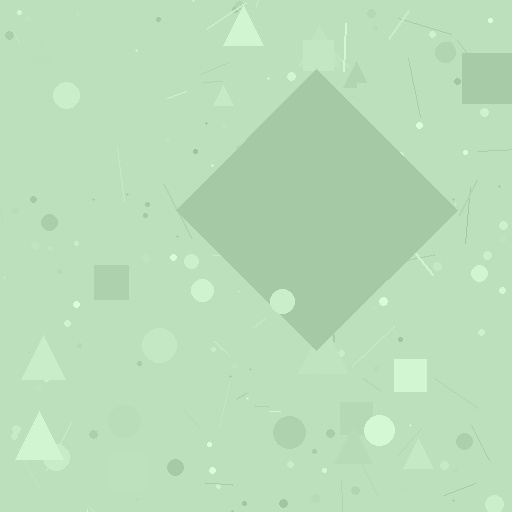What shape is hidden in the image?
A diamond is hidden in the image.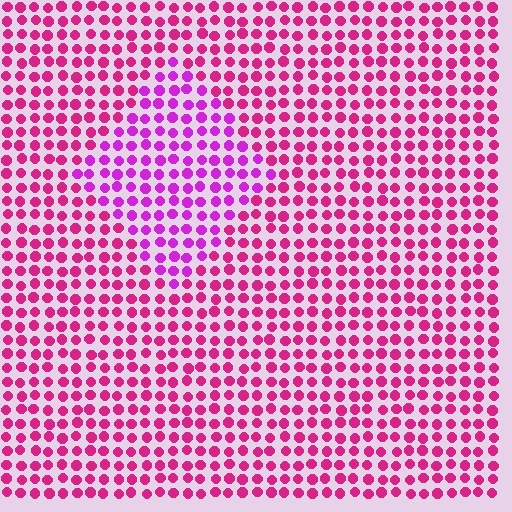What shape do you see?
I see a diamond.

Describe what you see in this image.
The image is filled with small magenta elements in a uniform arrangement. A diamond-shaped region is visible where the elements are tinted to a slightly different hue, forming a subtle color boundary.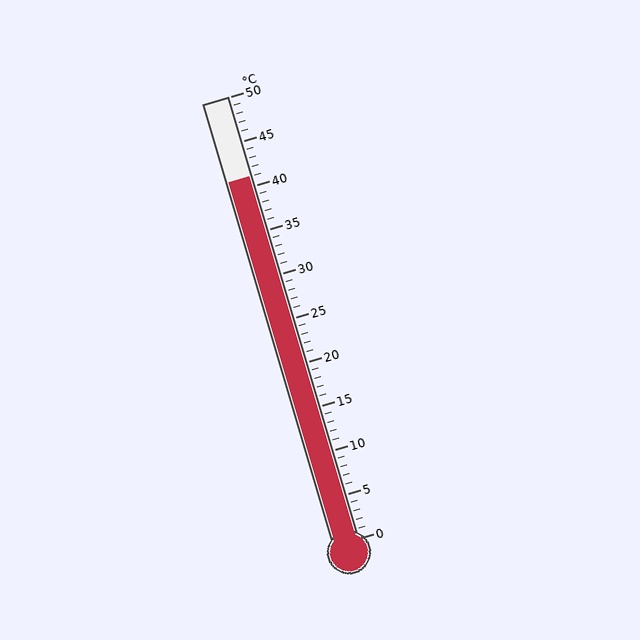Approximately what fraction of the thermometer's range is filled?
The thermometer is filled to approximately 80% of its range.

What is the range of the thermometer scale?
The thermometer scale ranges from 0°C to 50°C.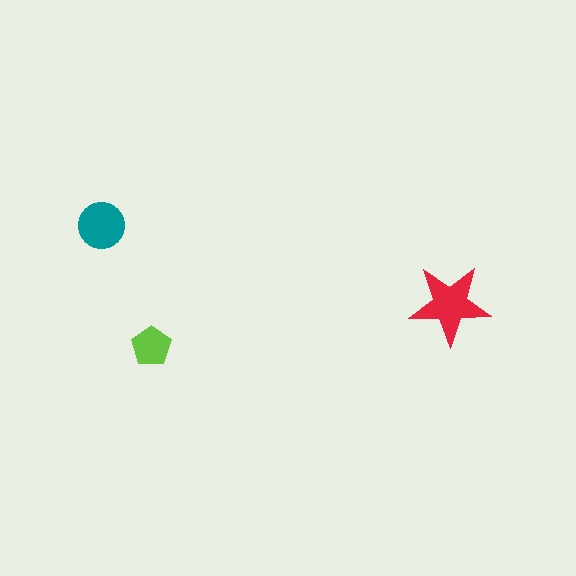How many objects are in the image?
There are 3 objects in the image.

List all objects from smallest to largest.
The lime pentagon, the teal circle, the red star.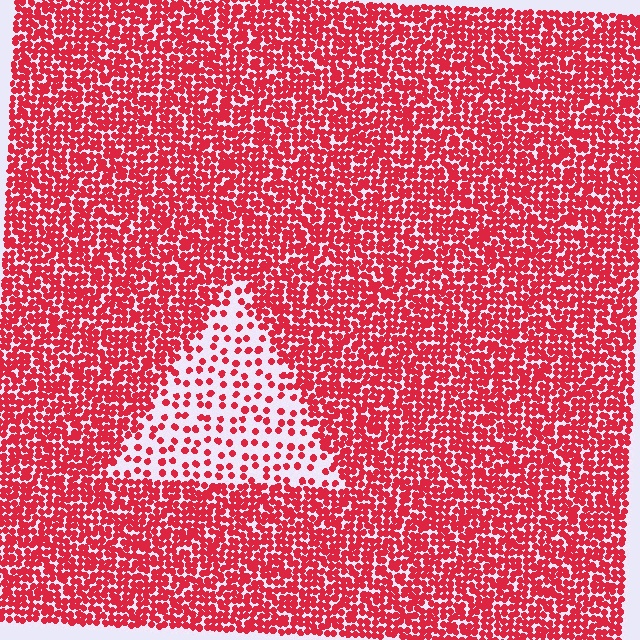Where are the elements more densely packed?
The elements are more densely packed outside the triangle boundary.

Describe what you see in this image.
The image contains small red elements arranged at two different densities. A triangle-shaped region is visible where the elements are less densely packed than the surrounding area.